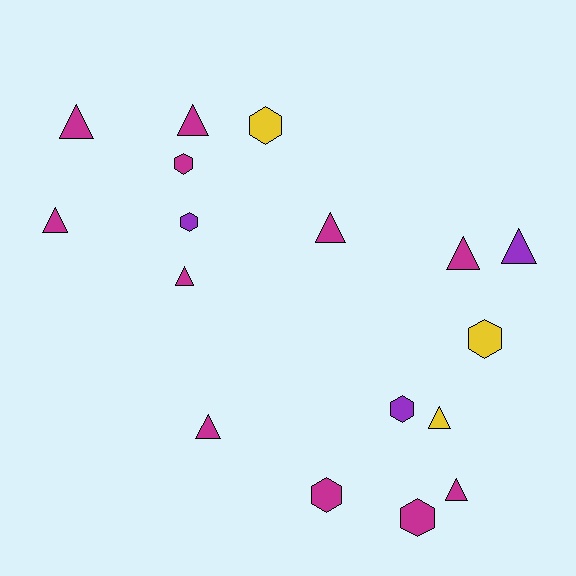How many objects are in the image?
There are 17 objects.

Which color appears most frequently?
Magenta, with 11 objects.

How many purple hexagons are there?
There are 2 purple hexagons.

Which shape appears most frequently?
Triangle, with 10 objects.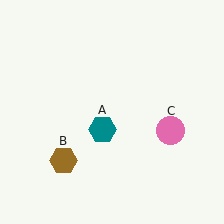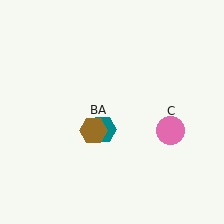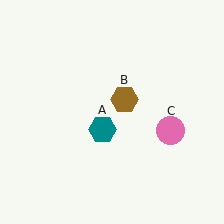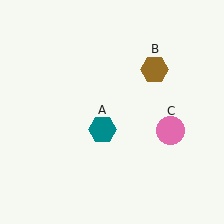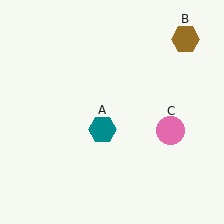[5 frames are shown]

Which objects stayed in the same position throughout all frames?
Teal hexagon (object A) and pink circle (object C) remained stationary.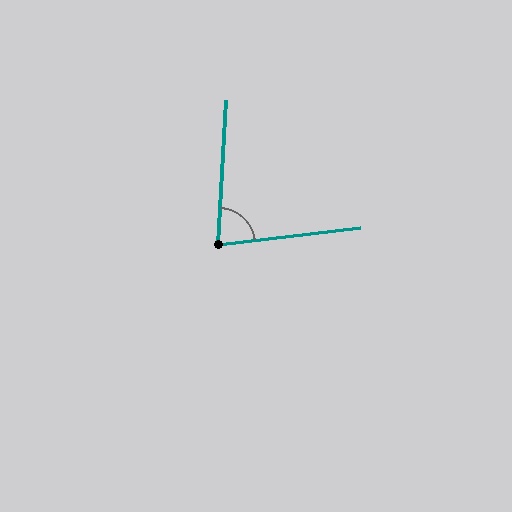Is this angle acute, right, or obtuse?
It is acute.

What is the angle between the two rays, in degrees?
Approximately 80 degrees.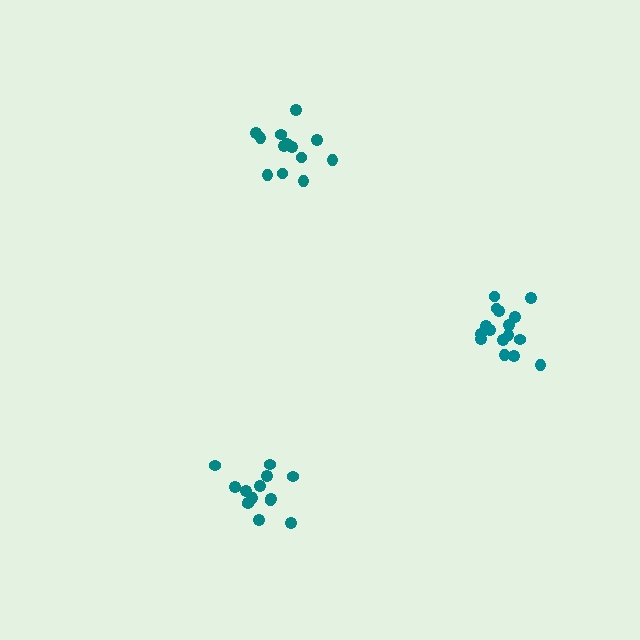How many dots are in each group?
Group 1: 14 dots, Group 2: 13 dots, Group 3: 16 dots (43 total).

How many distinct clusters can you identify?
There are 3 distinct clusters.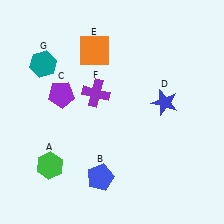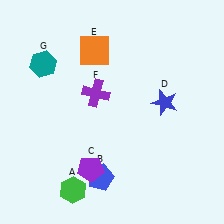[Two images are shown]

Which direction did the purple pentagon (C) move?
The purple pentagon (C) moved down.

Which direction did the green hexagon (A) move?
The green hexagon (A) moved down.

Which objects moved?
The objects that moved are: the green hexagon (A), the purple pentagon (C).